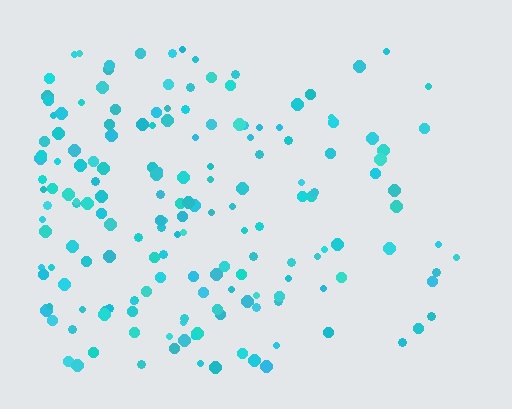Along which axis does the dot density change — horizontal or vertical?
Horizontal.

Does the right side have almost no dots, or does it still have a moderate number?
Still a moderate number, just noticeably fewer than the left.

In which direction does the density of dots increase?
From right to left, with the left side densest.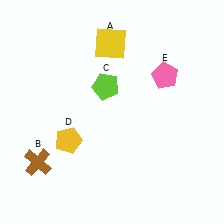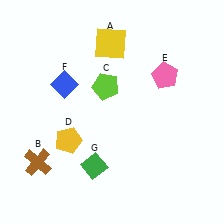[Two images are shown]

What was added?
A blue diamond (F), a green diamond (G) were added in Image 2.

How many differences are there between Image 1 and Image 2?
There are 2 differences between the two images.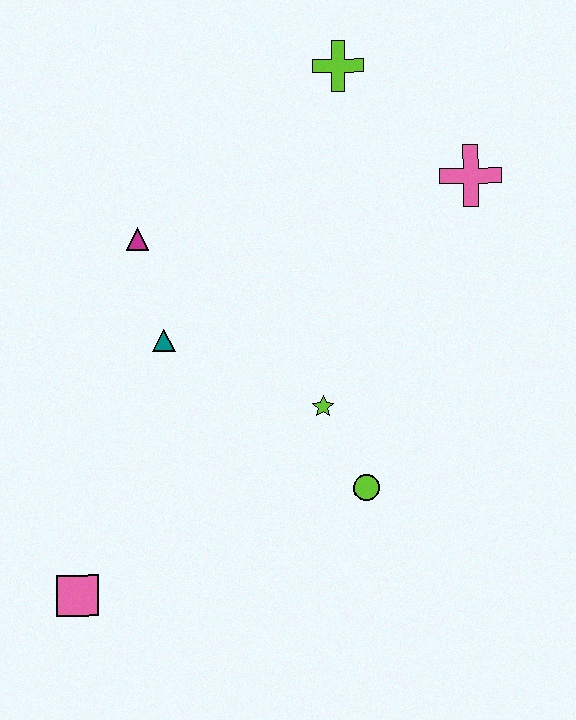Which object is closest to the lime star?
The lime circle is closest to the lime star.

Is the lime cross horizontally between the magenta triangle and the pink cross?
Yes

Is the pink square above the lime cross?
No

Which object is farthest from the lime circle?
The lime cross is farthest from the lime circle.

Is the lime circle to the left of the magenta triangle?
No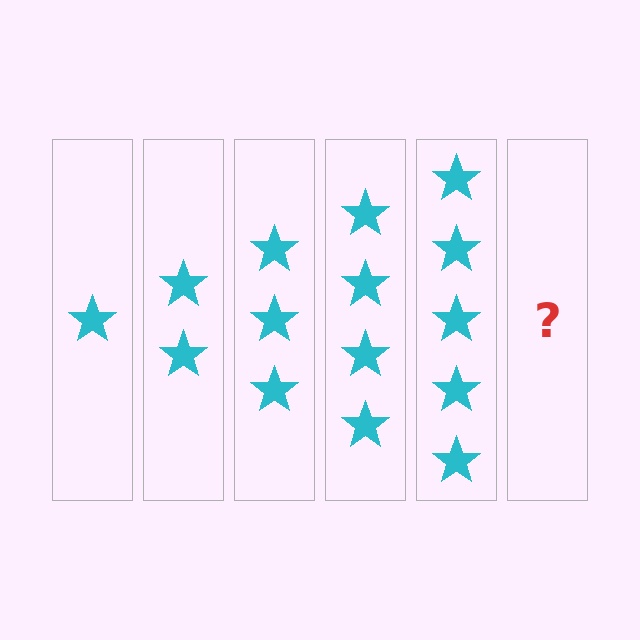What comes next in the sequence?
The next element should be 6 stars.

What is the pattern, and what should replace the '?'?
The pattern is that each step adds one more star. The '?' should be 6 stars.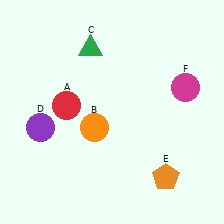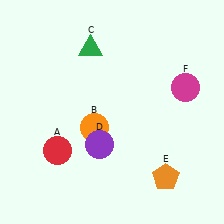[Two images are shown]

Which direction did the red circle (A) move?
The red circle (A) moved down.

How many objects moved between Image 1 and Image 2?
2 objects moved between the two images.